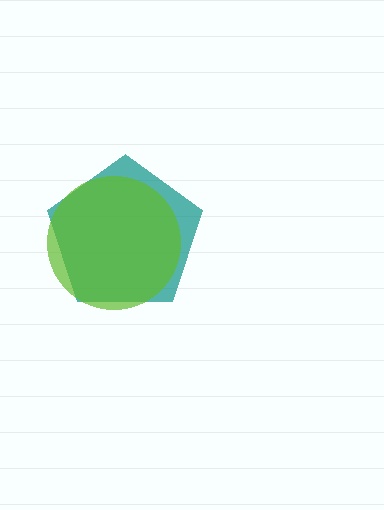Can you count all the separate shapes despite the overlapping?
Yes, there are 2 separate shapes.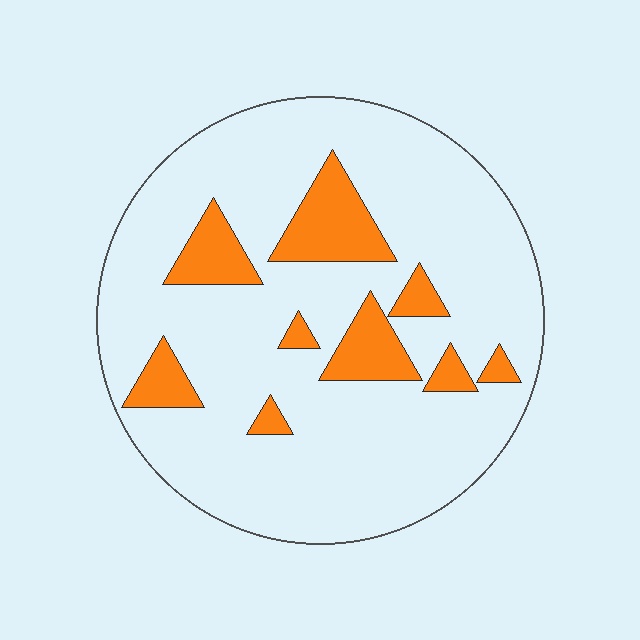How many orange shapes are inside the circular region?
9.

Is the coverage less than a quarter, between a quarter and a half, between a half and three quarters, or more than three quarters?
Less than a quarter.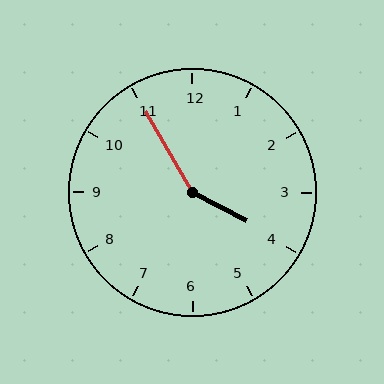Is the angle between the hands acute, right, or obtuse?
It is obtuse.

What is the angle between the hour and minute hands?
Approximately 148 degrees.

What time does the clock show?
3:55.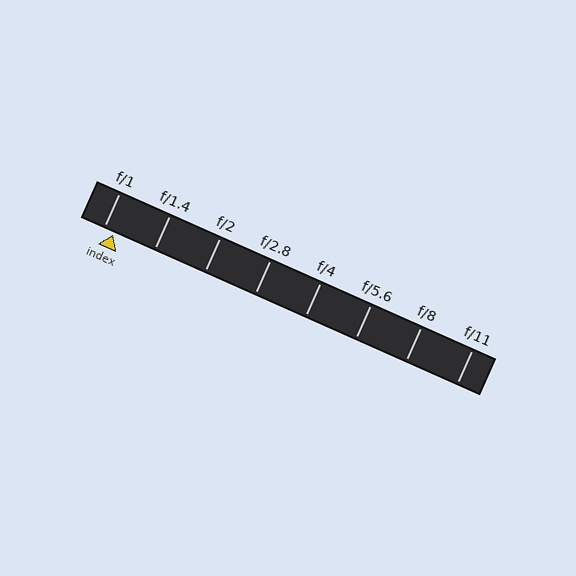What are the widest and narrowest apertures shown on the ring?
The widest aperture shown is f/1 and the narrowest is f/11.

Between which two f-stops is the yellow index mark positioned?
The index mark is between f/1 and f/1.4.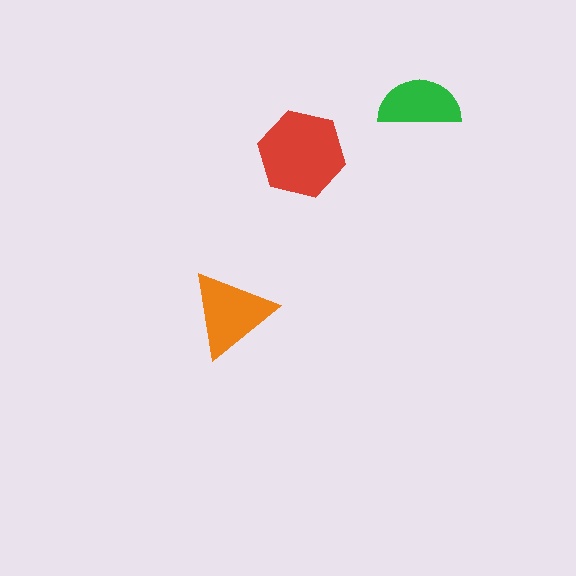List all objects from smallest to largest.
The green semicircle, the orange triangle, the red hexagon.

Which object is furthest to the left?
The orange triangle is leftmost.